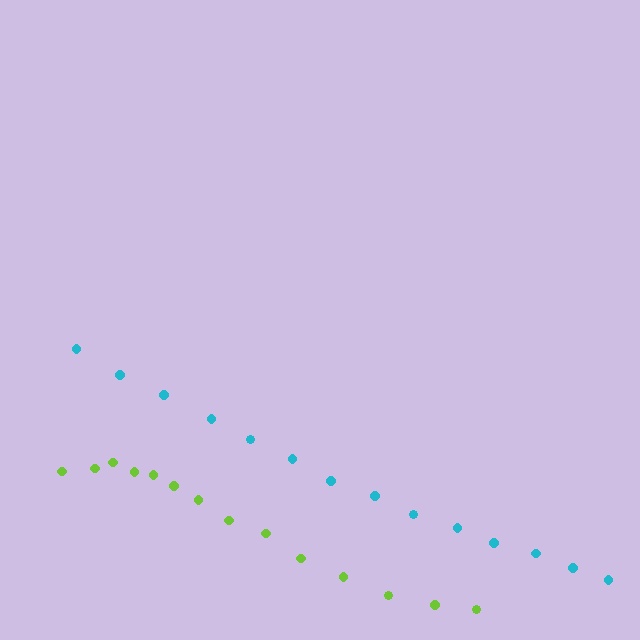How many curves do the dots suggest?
There are 2 distinct paths.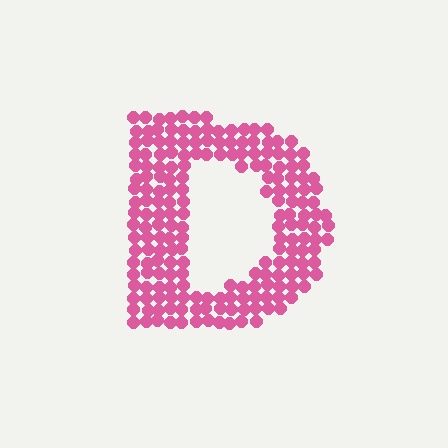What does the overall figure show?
The overall figure shows the letter D.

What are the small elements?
The small elements are circles.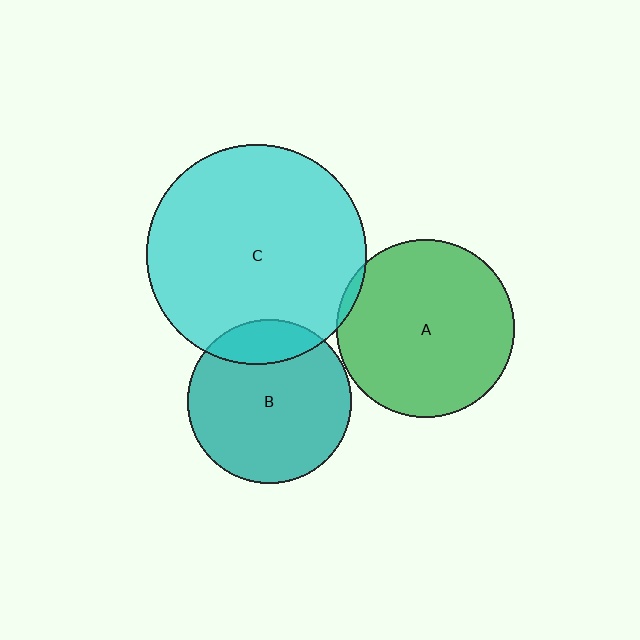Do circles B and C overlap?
Yes.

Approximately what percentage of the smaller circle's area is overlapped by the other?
Approximately 20%.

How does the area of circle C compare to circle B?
Approximately 1.8 times.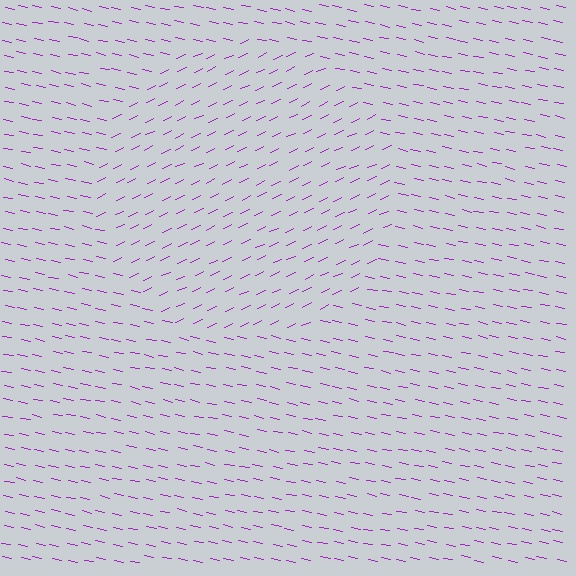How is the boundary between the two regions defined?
The boundary is defined purely by a change in line orientation (approximately 37 degrees difference). All lines are the same color and thickness.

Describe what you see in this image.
The image is filled with small purple line segments. A circle region in the image has lines oriented differently from the surrounding lines, creating a visible texture boundary.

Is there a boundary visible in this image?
Yes, there is a texture boundary formed by a change in line orientation.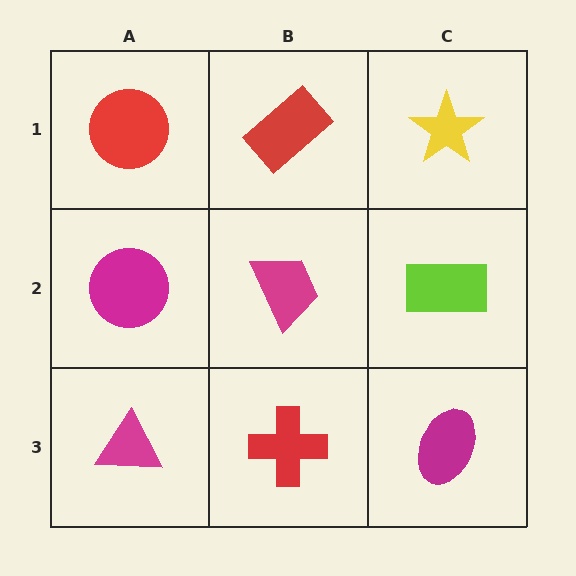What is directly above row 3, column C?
A lime rectangle.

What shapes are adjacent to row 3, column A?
A magenta circle (row 2, column A), a red cross (row 3, column B).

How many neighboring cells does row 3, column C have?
2.